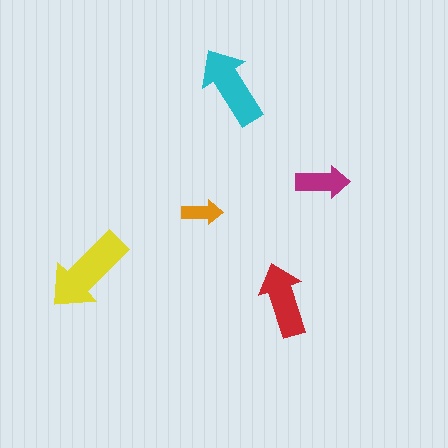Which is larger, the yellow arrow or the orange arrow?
The yellow one.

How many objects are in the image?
There are 5 objects in the image.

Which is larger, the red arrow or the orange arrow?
The red one.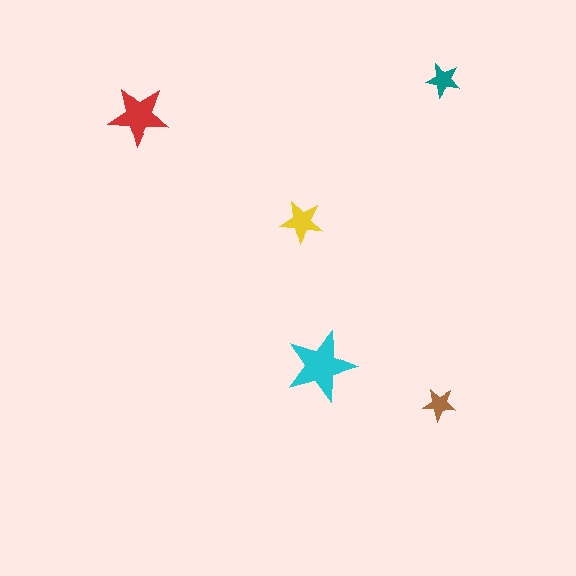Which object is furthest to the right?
The teal star is rightmost.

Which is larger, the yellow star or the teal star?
The yellow one.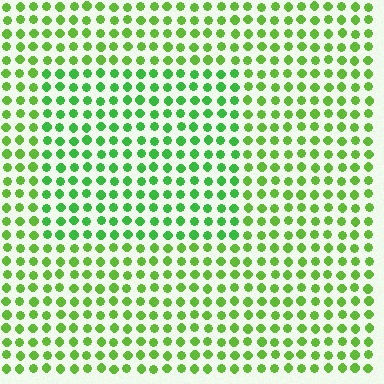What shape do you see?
I see a rectangle.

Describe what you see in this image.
The image is filled with small lime elements in a uniform arrangement. A rectangle-shaped region is visible where the elements are tinted to a slightly different hue, forming a subtle color boundary.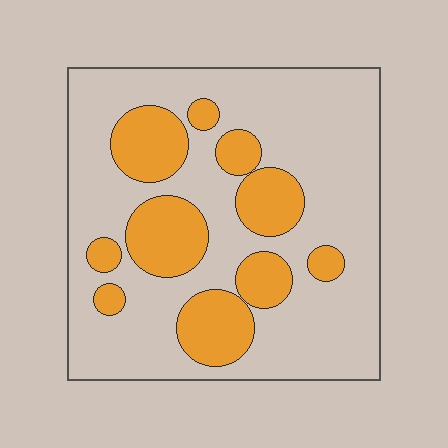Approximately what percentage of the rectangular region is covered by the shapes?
Approximately 30%.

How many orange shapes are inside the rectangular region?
10.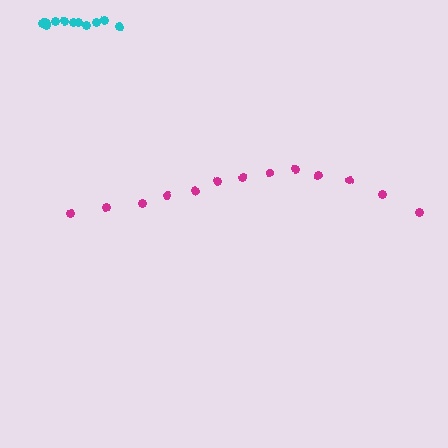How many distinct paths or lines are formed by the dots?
There are 2 distinct paths.